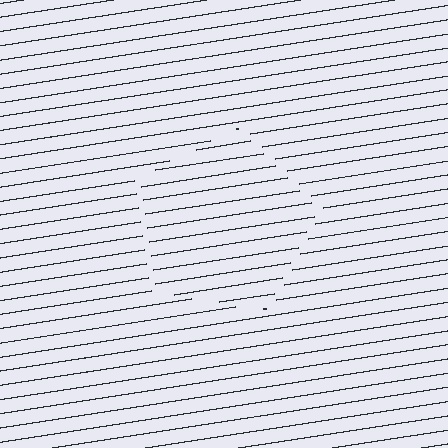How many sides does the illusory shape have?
5 sides — the line-ends trace a pentagon.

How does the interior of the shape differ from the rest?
The interior of the shape contains the same grating, shifted by half a period — the contour is defined by the phase discontinuity where line-ends from the inner and outer gratings abut.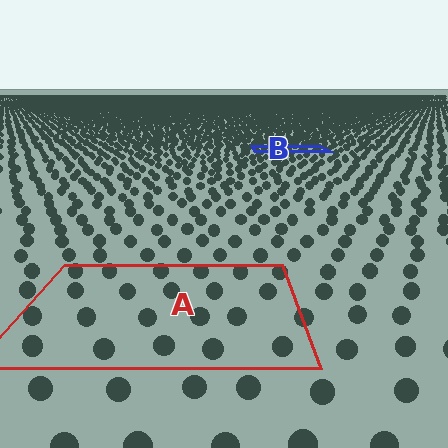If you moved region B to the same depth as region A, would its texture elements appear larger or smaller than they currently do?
They would appear larger. At a closer depth, the same texture elements are projected at a bigger on-screen size.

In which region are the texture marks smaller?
The texture marks are smaller in region B, because it is farther away.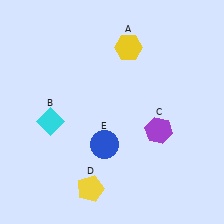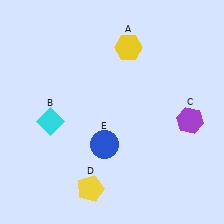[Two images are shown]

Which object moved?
The purple hexagon (C) moved right.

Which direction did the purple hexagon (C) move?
The purple hexagon (C) moved right.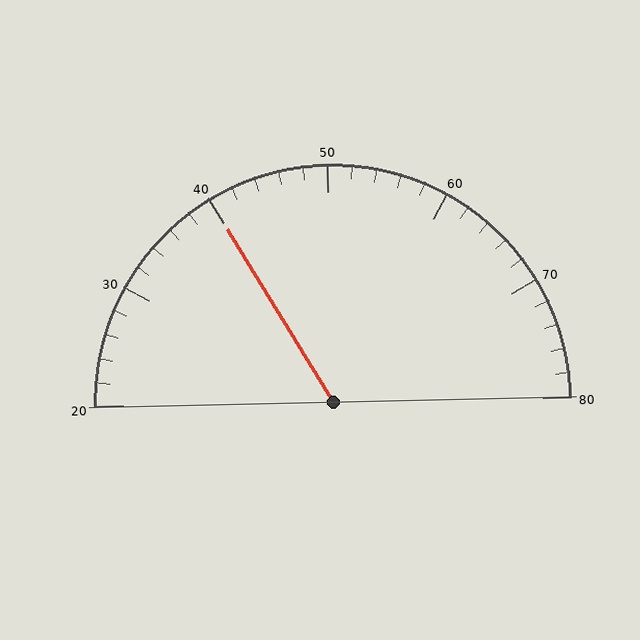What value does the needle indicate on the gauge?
The needle indicates approximately 40.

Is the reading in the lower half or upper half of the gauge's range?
The reading is in the lower half of the range (20 to 80).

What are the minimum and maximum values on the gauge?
The gauge ranges from 20 to 80.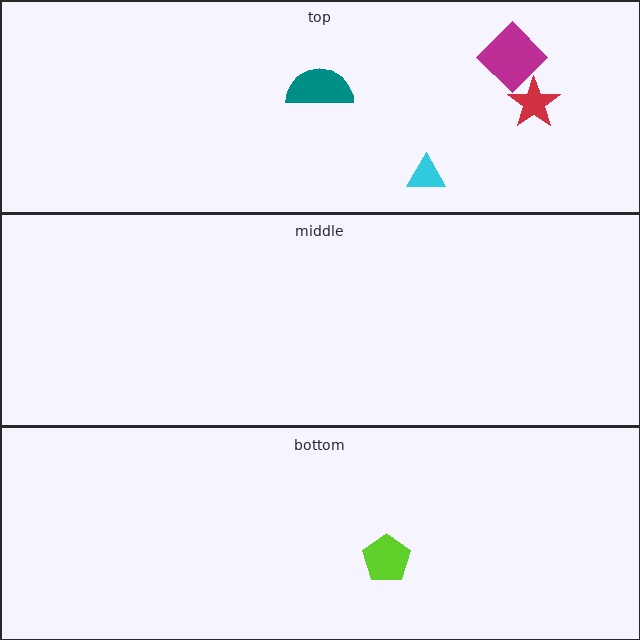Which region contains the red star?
The top region.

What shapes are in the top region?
The magenta diamond, the cyan triangle, the teal semicircle, the red star.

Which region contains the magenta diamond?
The top region.